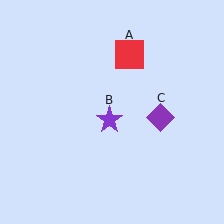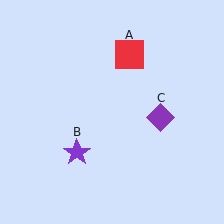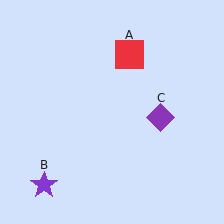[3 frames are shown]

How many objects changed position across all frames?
1 object changed position: purple star (object B).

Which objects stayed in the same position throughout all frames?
Red square (object A) and purple diamond (object C) remained stationary.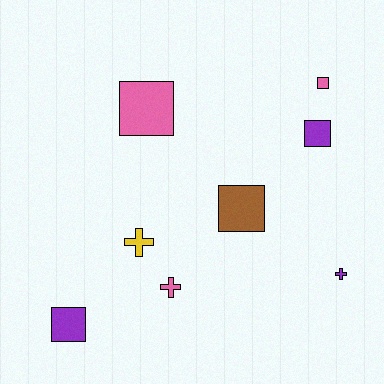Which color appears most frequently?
Pink, with 3 objects.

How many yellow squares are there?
There are no yellow squares.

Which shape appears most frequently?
Square, with 5 objects.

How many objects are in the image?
There are 8 objects.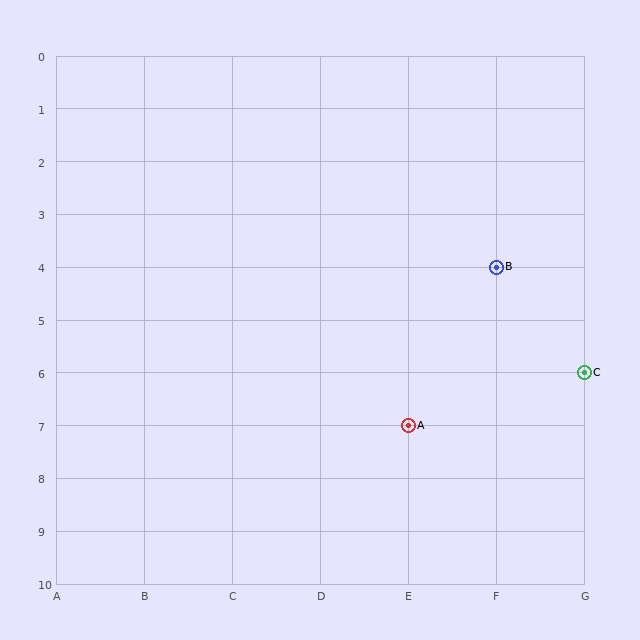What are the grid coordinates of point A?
Point A is at grid coordinates (E, 7).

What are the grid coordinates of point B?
Point B is at grid coordinates (F, 4).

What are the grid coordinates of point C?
Point C is at grid coordinates (G, 6).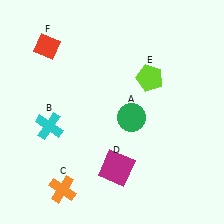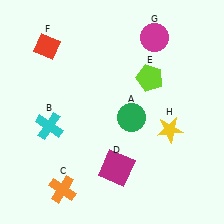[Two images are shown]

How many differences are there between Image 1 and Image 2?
There are 2 differences between the two images.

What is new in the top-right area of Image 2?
A magenta circle (G) was added in the top-right area of Image 2.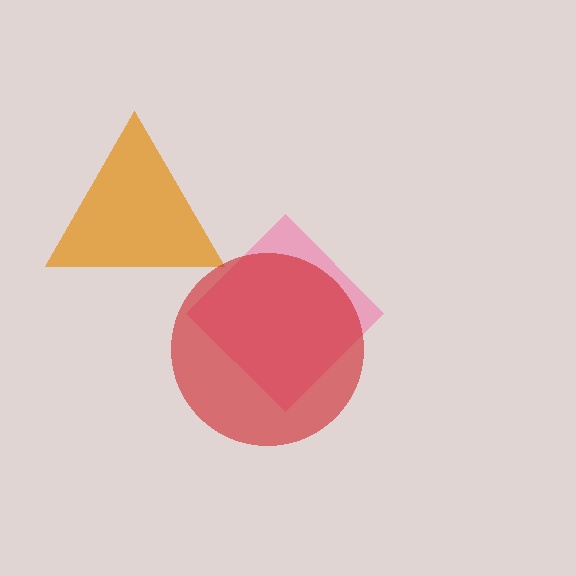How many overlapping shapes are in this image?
There are 3 overlapping shapes in the image.